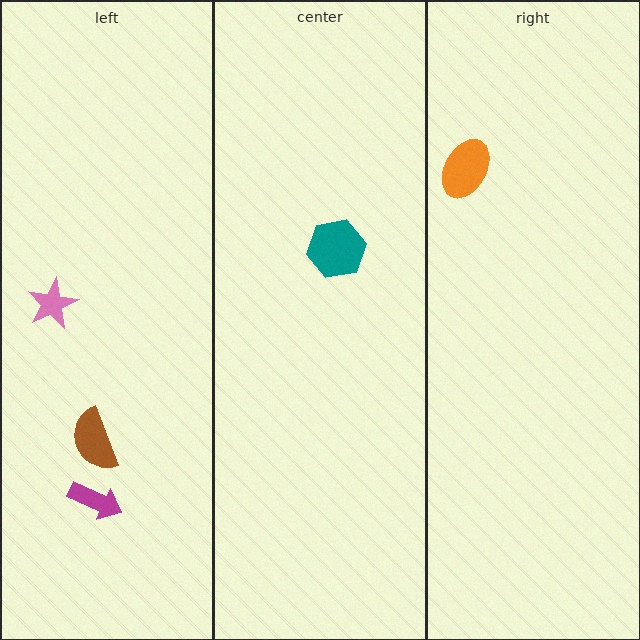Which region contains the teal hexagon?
The center region.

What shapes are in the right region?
The orange ellipse.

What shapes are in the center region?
The teal hexagon.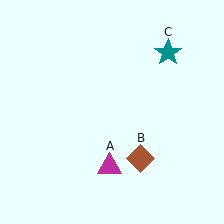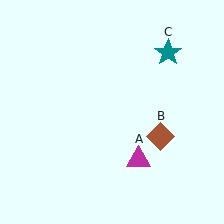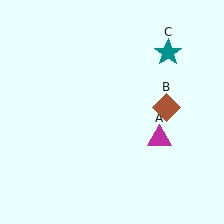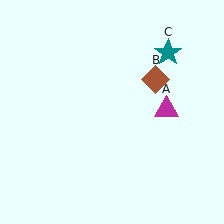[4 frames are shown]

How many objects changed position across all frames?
2 objects changed position: magenta triangle (object A), brown diamond (object B).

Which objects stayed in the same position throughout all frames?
Teal star (object C) remained stationary.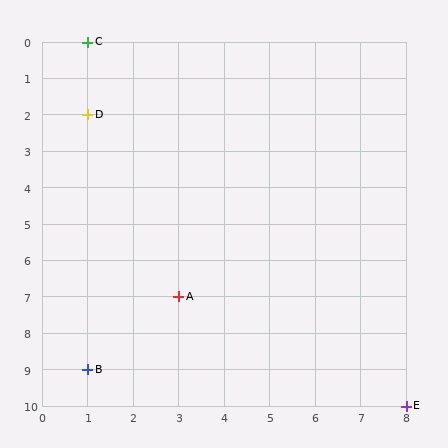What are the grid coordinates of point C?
Point C is at grid coordinates (1, 0).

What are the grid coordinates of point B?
Point B is at grid coordinates (1, 9).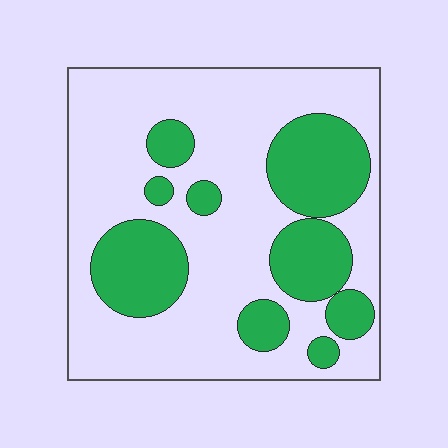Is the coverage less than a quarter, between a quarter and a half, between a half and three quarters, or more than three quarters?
Between a quarter and a half.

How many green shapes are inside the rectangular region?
9.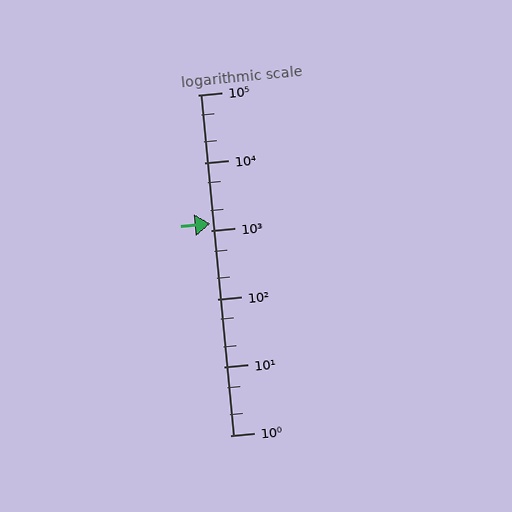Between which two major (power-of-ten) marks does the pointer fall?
The pointer is between 1000 and 10000.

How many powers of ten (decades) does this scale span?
The scale spans 5 decades, from 1 to 100000.